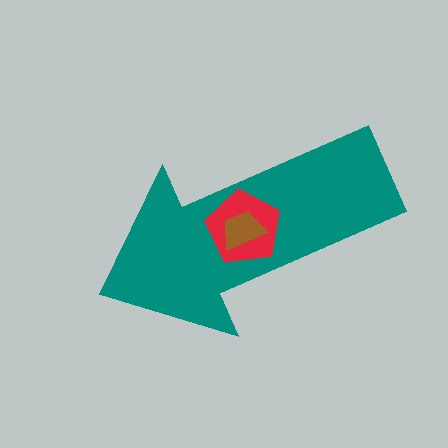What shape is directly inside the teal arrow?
The red pentagon.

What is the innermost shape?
The brown trapezoid.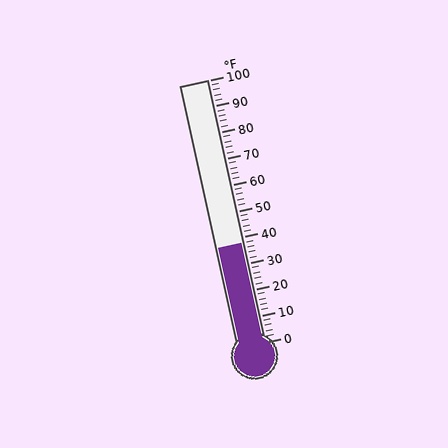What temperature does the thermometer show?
The thermometer shows approximately 38°F.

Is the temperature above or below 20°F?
The temperature is above 20°F.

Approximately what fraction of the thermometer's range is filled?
The thermometer is filled to approximately 40% of its range.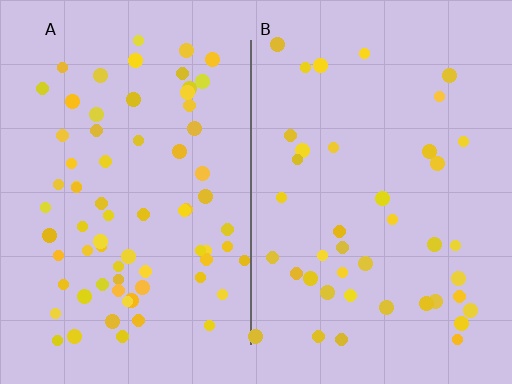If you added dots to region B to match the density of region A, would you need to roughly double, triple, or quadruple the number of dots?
Approximately double.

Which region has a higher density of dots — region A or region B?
A (the left).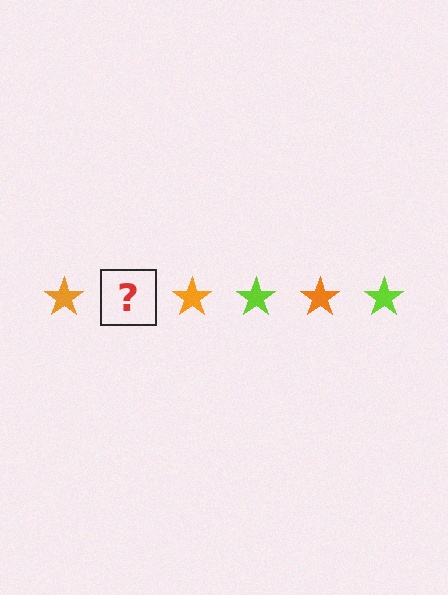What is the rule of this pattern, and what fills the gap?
The rule is that the pattern cycles through orange, lime stars. The gap should be filled with a lime star.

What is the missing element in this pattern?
The missing element is a lime star.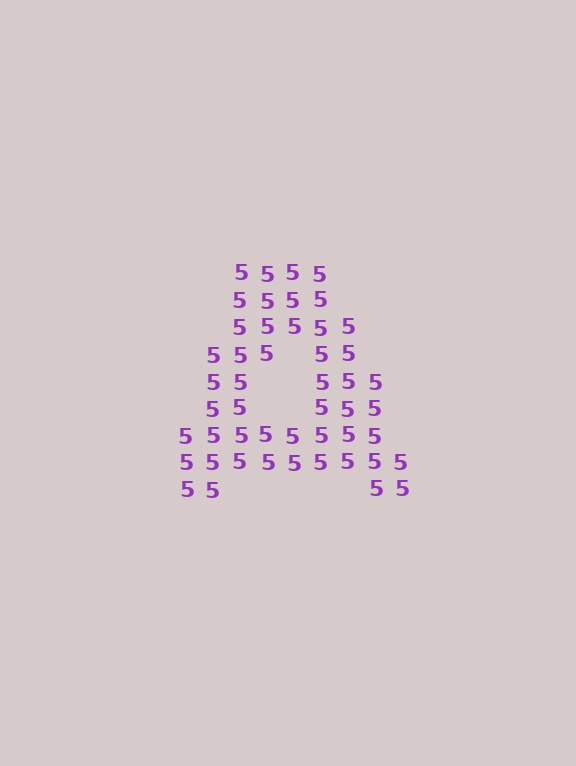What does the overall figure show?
The overall figure shows the letter A.